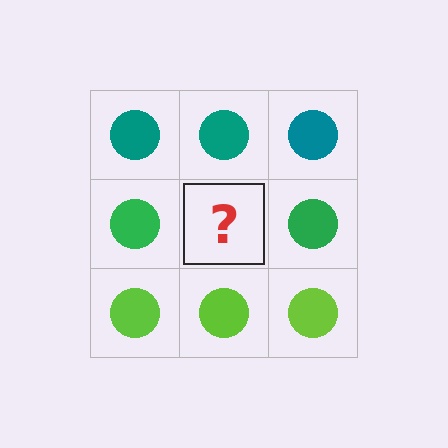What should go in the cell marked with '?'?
The missing cell should contain a green circle.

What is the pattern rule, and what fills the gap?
The rule is that each row has a consistent color. The gap should be filled with a green circle.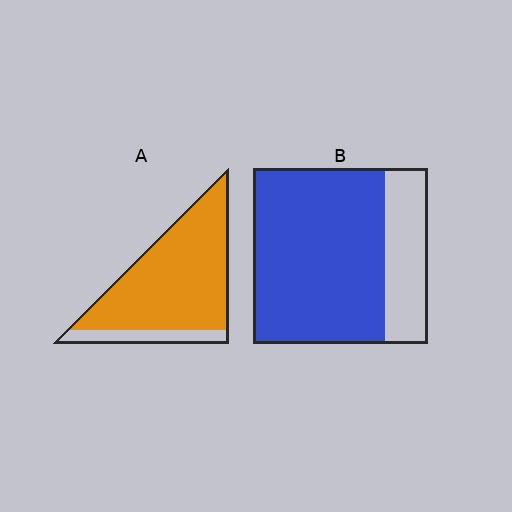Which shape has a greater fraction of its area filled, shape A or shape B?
Shape A.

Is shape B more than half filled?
Yes.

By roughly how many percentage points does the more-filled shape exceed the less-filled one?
By roughly 10 percentage points (A over B).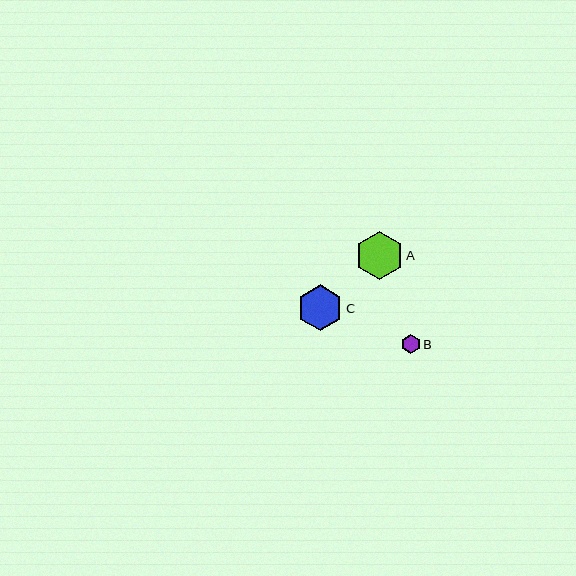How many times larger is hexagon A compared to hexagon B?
Hexagon A is approximately 2.5 times the size of hexagon B.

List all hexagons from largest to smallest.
From largest to smallest: A, C, B.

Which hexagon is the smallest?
Hexagon B is the smallest with a size of approximately 19 pixels.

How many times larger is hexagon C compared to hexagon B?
Hexagon C is approximately 2.4 times the size of hexagon B.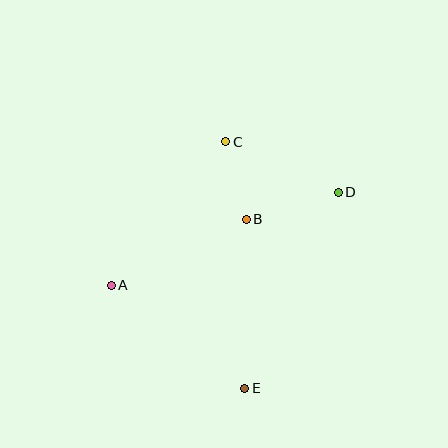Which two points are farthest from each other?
Points C and E are farthest from each other.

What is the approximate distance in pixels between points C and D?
The distance between C and D is approximately 123 pixels.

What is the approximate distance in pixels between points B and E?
The distance between B and E is approximately 169 pixels.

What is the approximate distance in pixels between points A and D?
The distance between A and D is approximately 245 pixels.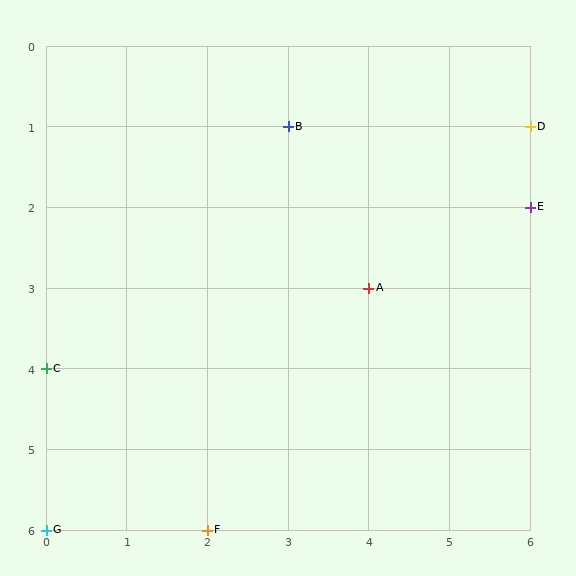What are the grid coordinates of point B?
Point B is at grid coordinates (3, 1).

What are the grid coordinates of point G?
Point G is at grid coordinates (0, 6).